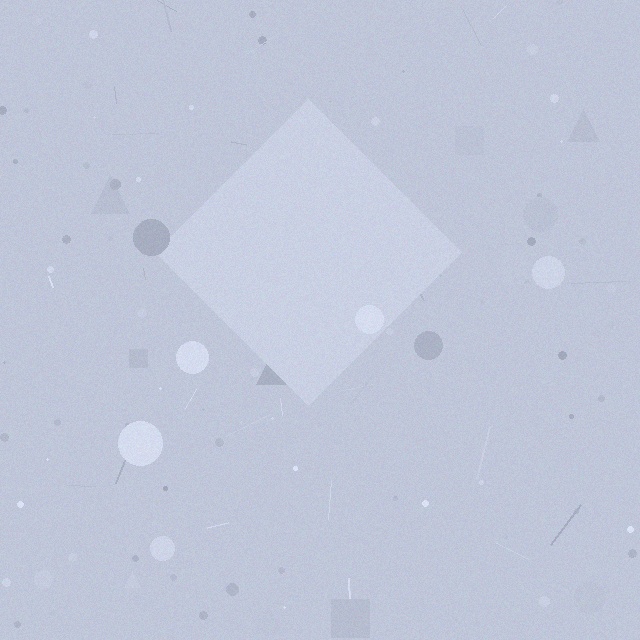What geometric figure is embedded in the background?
A diamond is embedded in the background.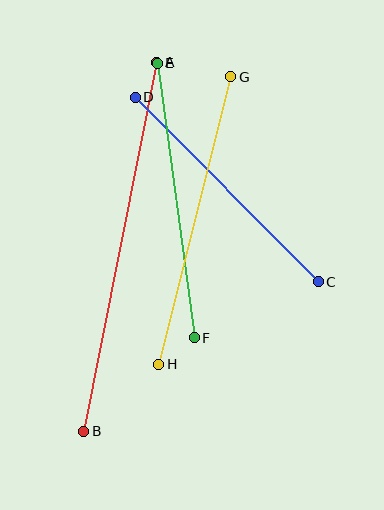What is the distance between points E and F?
The distance is approximately 277 pixels.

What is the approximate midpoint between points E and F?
The midpoint is at approximately (176, 200) pixels.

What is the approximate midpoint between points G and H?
The midpoint is at approximately (195, 220) pixels.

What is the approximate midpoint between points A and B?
The midpoint is at approximately (120, 247) pixels.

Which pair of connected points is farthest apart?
Points A and B are farthest apart.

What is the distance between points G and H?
The distance is approximately 296 pixels.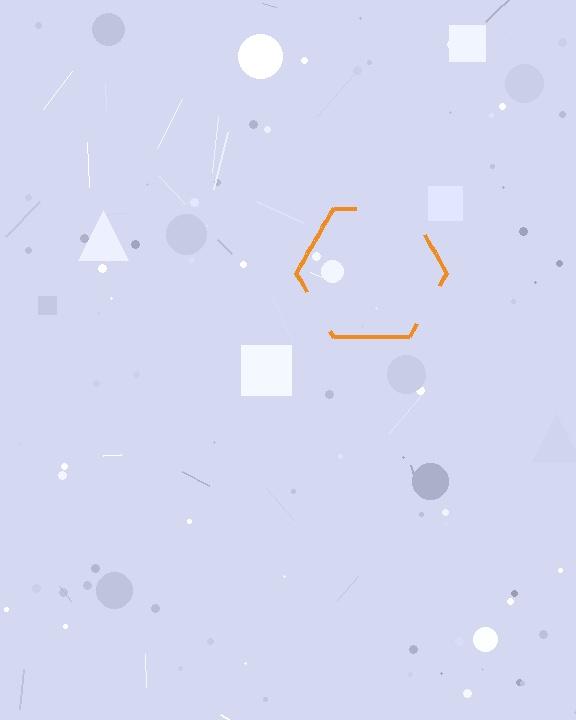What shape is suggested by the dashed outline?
The dashed outline suggests a hexagon.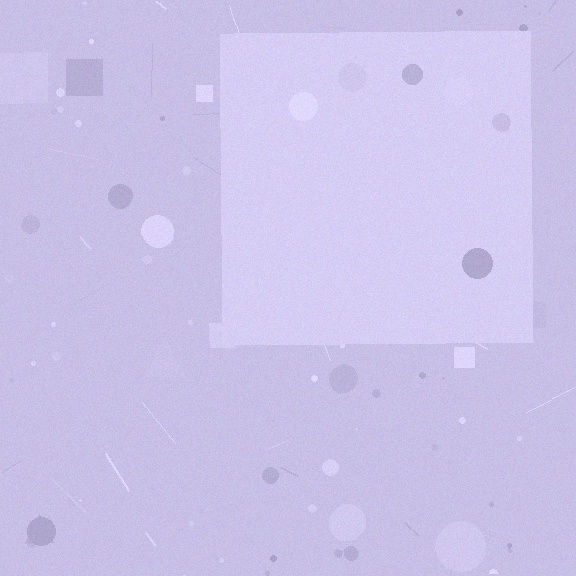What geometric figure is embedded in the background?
A square is embedded in the background.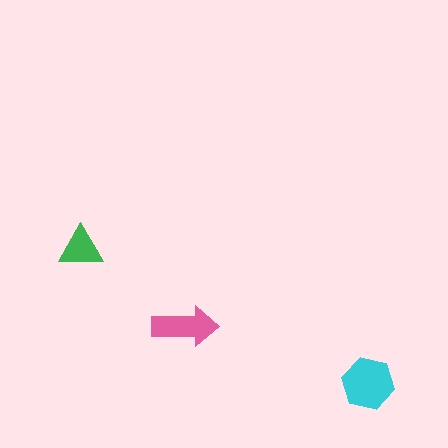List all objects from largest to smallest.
The cyan hexagon, the pink arrow, the green triangle.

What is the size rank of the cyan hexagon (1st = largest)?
1st.